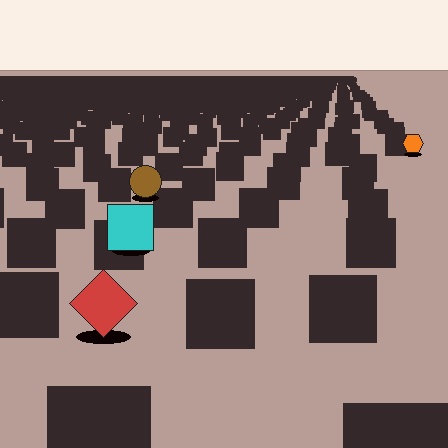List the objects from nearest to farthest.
From nearest to farthest: the red diamond, the cyan square, the brown circle, the orange hexagon.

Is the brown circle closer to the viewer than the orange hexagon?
Yes. The brown circle is closer — you can tell from the texture gradient: the ground texture is coarser near it.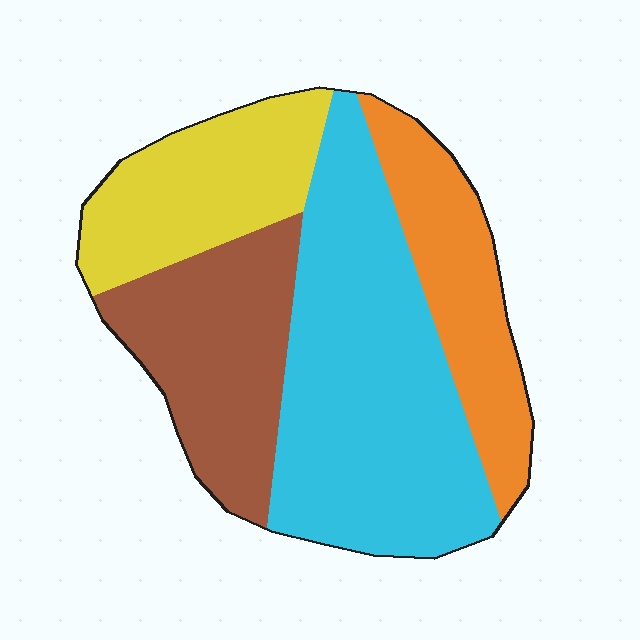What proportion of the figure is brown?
Brown covers around 20% of the figure.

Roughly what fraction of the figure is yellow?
Yellow takes up about one fifth (1/5) of the figure.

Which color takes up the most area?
Cyan, at roughly 40%.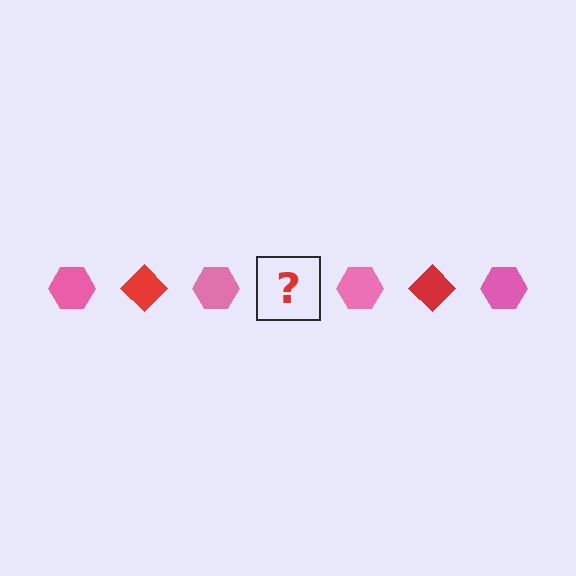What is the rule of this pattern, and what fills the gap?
The rule is that the pattern alternates between pink hexagon and red diamond. The gap should be filled with a red diamond.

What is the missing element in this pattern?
The missing element is a red diamond.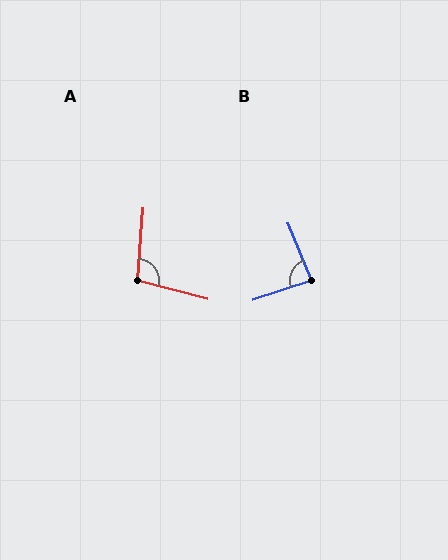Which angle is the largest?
A, at approximately 100 degrees.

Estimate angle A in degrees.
Approximately 100 degrees.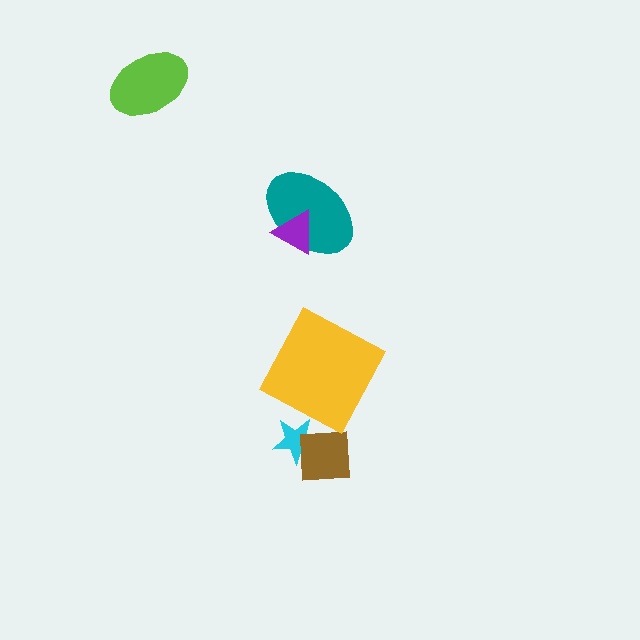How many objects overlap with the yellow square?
0 objects overlap with the yellow square.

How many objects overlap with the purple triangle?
1 object overlaps with the purple triangle.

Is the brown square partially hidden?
No, no other shape covers it.